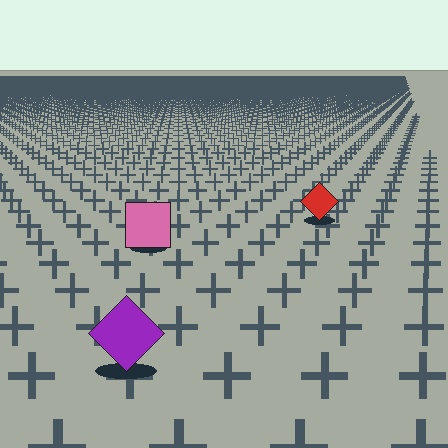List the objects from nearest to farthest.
From nearest to farthest: the purple diamond, the pink square, the red diamond.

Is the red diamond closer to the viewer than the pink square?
No. The pink square is closer — you can tell from the texture gradient: the ground texture is coarser near it.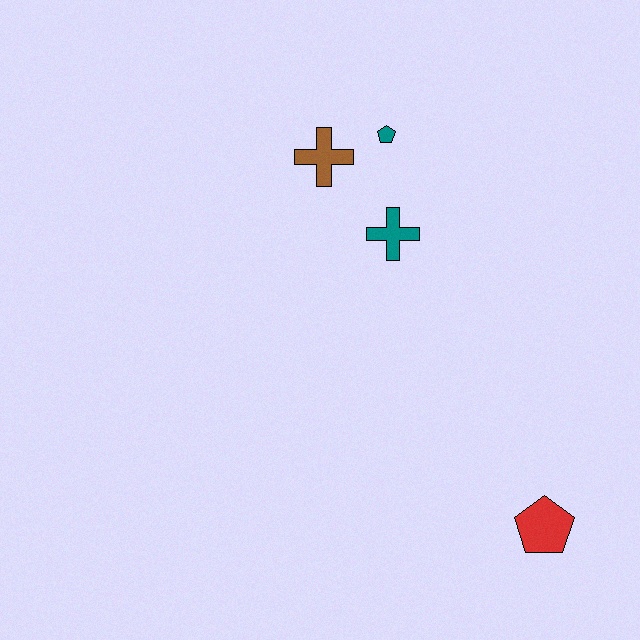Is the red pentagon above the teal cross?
No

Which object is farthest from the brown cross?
The red pentagon is farthest from the brown cross.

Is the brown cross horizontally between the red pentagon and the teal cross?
No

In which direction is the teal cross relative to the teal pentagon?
The teal cross is below the teal pentagon.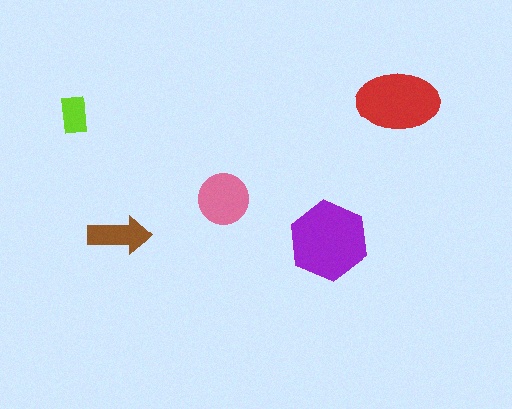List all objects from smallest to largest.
The lime rectangle, the brown arrow, the pink circle, the red ellipse, the purple hexagon.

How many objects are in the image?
There are 5 objects in the image.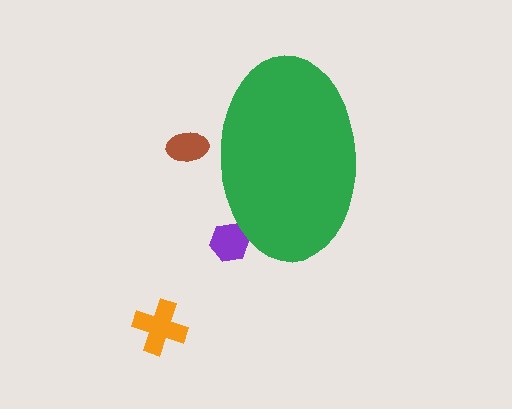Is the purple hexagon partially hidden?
Yes, the purple hexagon is partially hidden behind the green ellipse.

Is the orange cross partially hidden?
No, the orange cross is fully visible.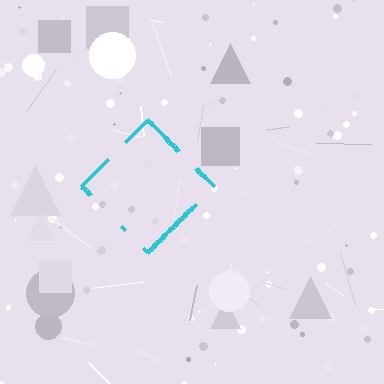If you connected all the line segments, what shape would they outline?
They would outline a diamond.